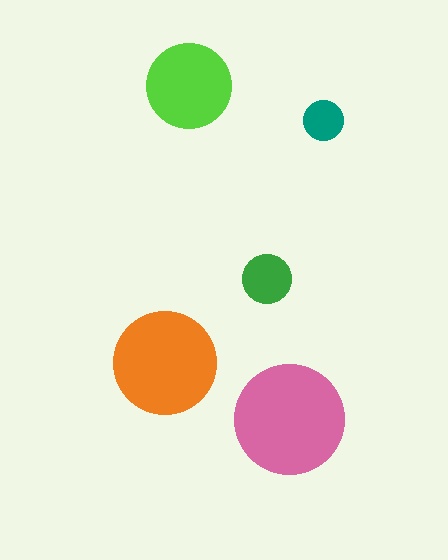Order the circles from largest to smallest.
the pink one, the orange one, the lime one, the green one, the teal one.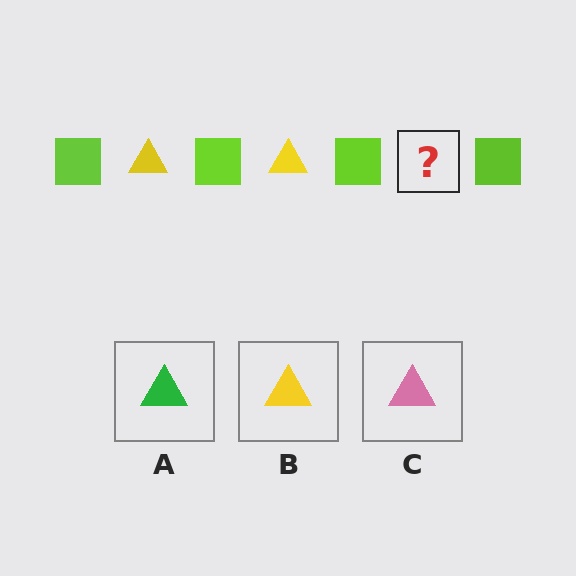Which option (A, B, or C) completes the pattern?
B.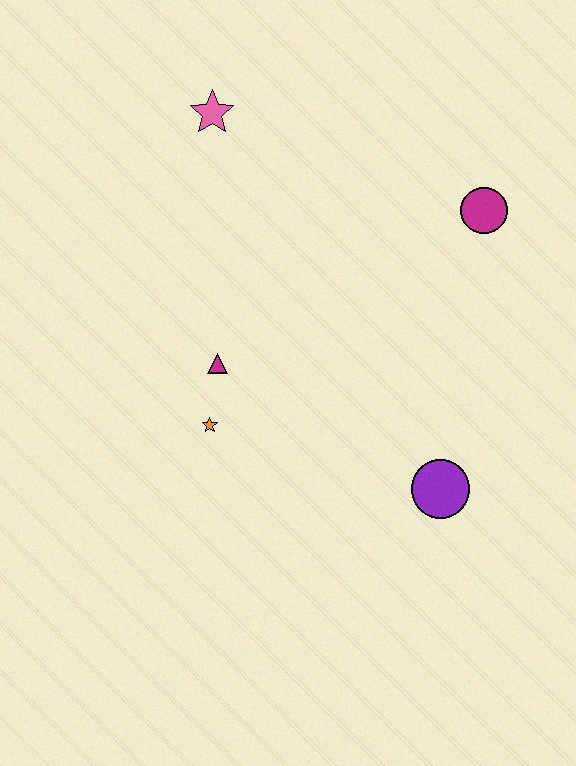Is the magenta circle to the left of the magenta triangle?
No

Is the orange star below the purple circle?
No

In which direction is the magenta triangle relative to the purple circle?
The magenta triangle is to the left of the purple circle.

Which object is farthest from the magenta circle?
The orange star is farthest from the magenta circle.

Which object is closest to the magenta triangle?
The orange star is closest to the magenta triangle.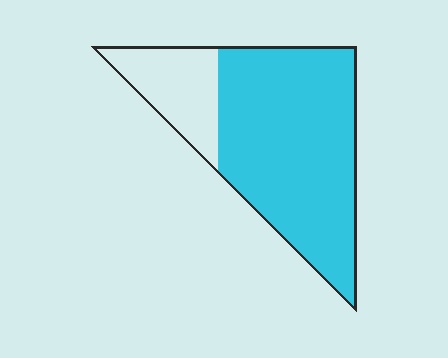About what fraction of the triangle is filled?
About three quarters (3/4).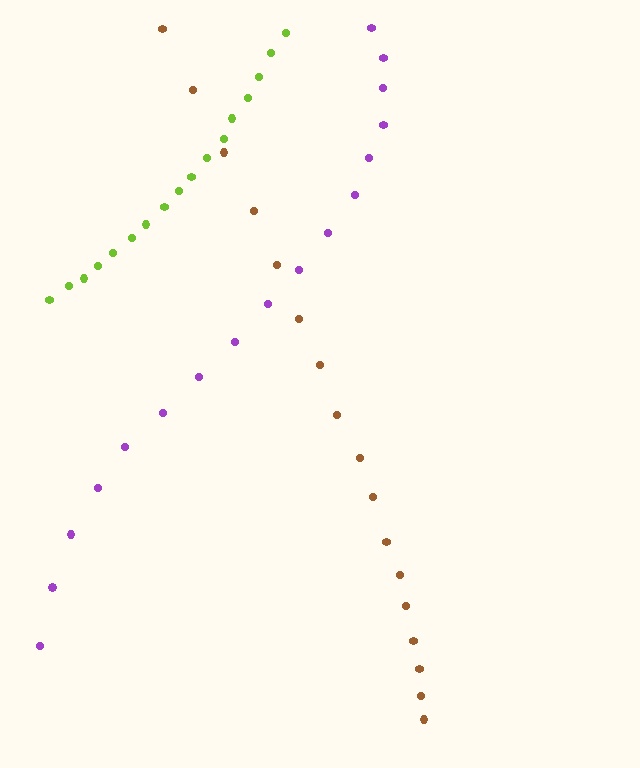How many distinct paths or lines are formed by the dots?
There are 3 distinct paths.